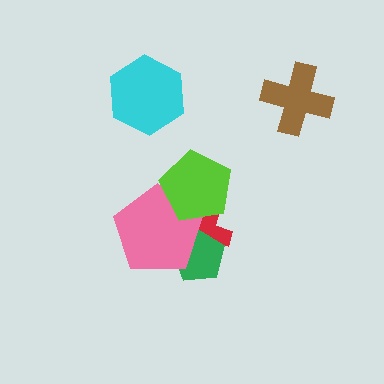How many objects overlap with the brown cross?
0 objects overlap with the brown cross.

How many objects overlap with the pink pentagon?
3 objects overlap with the pink pentagon.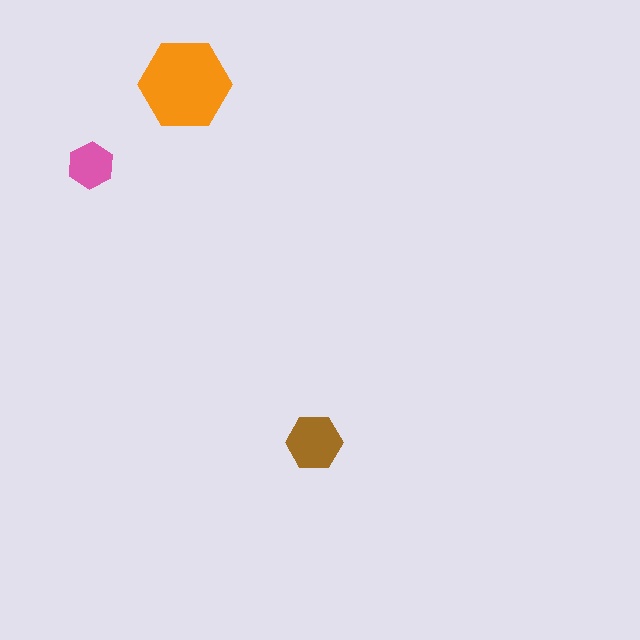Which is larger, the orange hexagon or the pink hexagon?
The orange one.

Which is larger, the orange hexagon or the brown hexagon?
The orange one.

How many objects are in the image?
There are 3 objects in the image.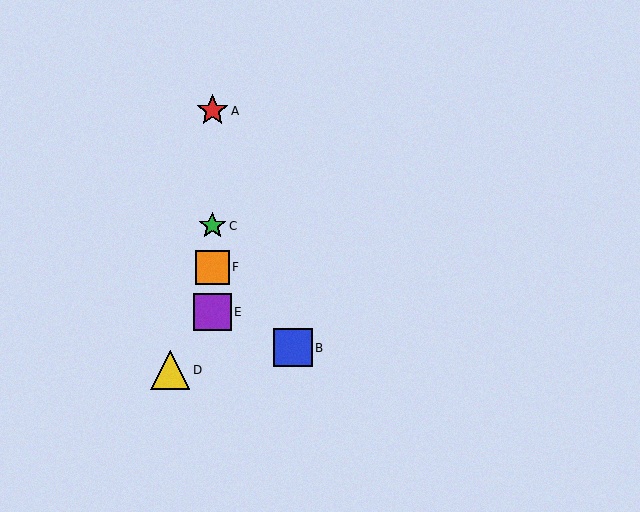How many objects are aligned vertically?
4 objects (A, C, E, F) are aligned vertically.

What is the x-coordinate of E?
Object E is at x≈212.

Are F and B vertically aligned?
No, F is at x≈212 and B is at x≈293.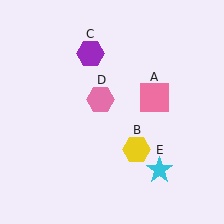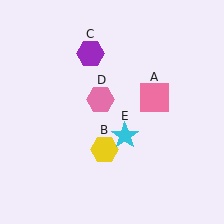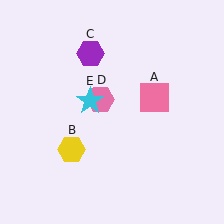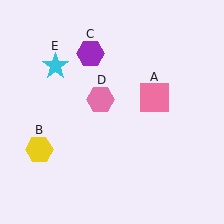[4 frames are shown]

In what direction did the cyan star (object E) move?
The cyan star (object E) moved up and to the left.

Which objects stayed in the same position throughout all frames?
Pink square (object A) and purple hexagon (object C) and pink hexagon (object D) remained stationary.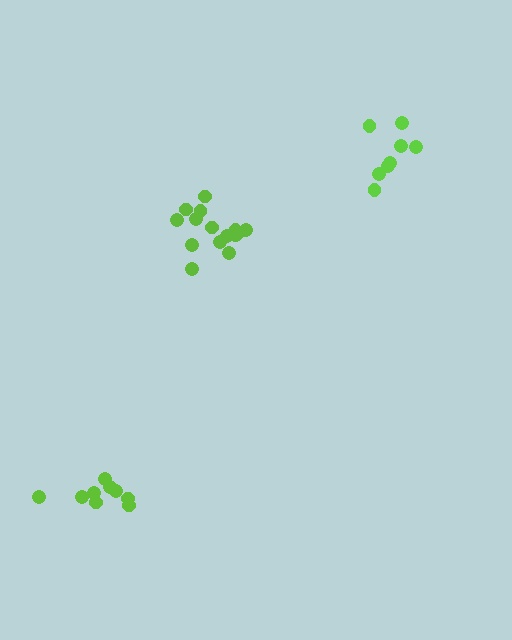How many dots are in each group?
Group 1: 15 dots, Group 2: 9 dots, Group 3: 9 dots (33 total).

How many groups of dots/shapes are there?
There are 3 groups.